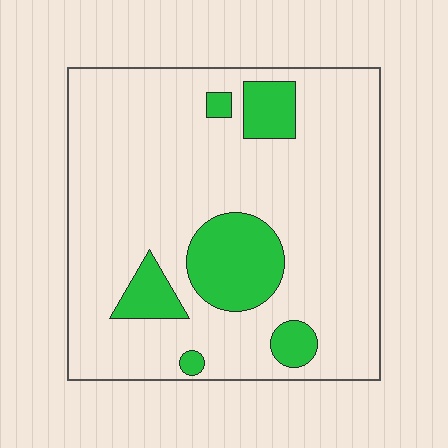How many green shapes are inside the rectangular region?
6.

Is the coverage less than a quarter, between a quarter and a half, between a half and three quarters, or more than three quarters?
Less than a quarter.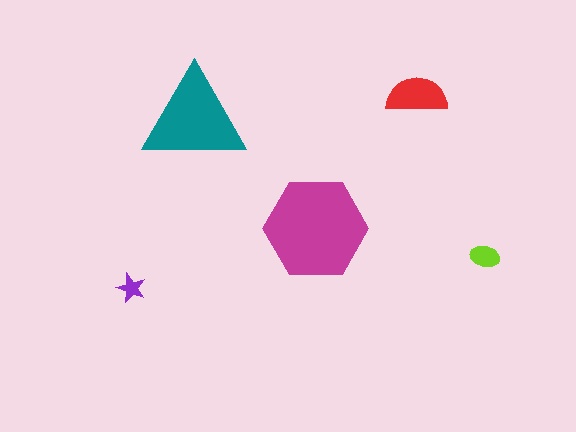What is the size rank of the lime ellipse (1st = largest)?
4th.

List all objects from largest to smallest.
The magenta hexagon, the teal triangle, the red semicircle, the lime ellipse, the purple star.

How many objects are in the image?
There are 5 objects in the image.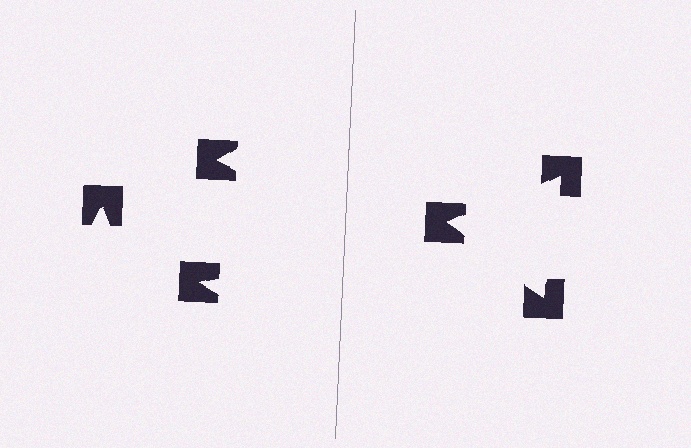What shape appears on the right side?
An illusory triangle.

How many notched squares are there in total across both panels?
6 — 3 on each side.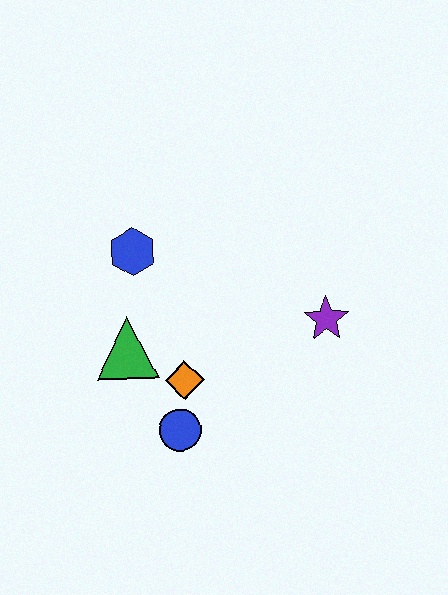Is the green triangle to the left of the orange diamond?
Yes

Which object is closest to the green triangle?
The orange diamond is closest to the green triangle.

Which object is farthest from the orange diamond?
The purple star is farthest from the orange diamond.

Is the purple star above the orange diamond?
Yes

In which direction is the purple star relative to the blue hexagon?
The purple star is to the right of the blue hexagon.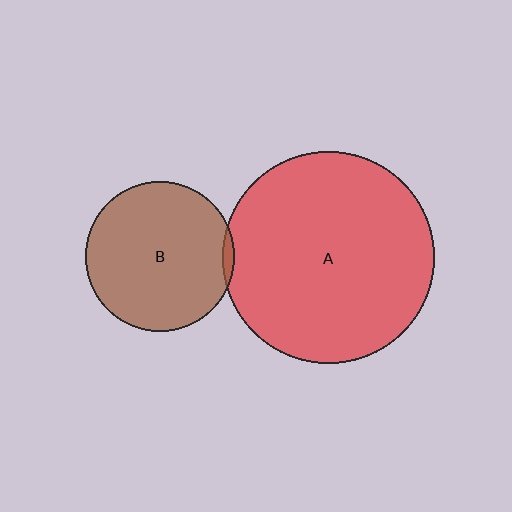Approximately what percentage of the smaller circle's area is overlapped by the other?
Approximately 5%.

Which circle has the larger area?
Circle A (red).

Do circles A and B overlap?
Yes.